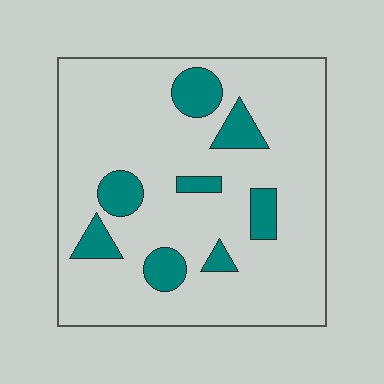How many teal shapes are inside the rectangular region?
8.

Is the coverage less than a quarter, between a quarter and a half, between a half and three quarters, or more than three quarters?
Less than a quarter.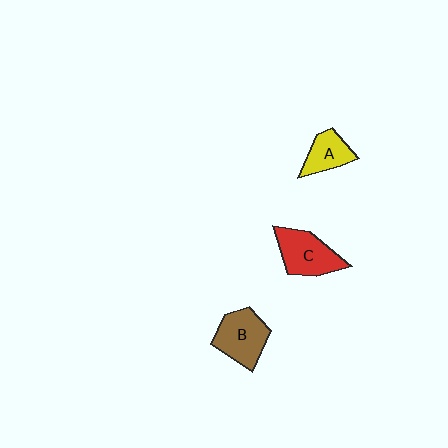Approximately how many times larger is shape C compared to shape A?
Approximately 1.6 times.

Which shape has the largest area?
Shape C (red).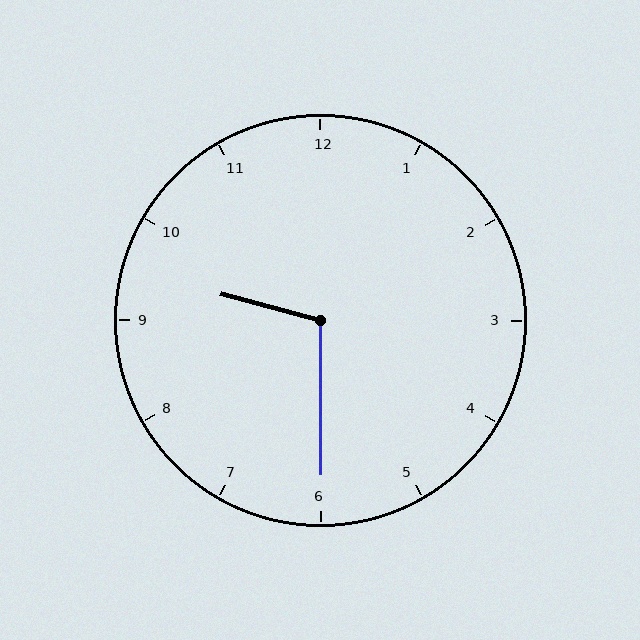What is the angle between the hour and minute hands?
Approximately 105 degrees.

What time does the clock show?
9:30.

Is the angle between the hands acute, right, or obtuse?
It is obtuse.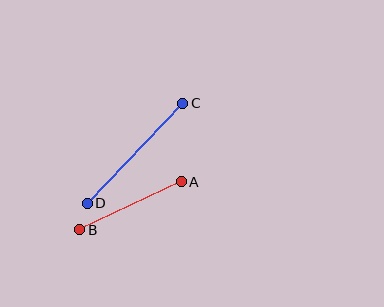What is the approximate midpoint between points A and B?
The midpoint is at approximately (131, 206) pixels.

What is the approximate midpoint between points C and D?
The midpoint is at approximately (135, 153) pixels.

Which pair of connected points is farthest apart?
Points C and D are farthest apart.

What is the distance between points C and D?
The distance is approximately 138 pixels.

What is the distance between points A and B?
The distance is approximately 113 pixels.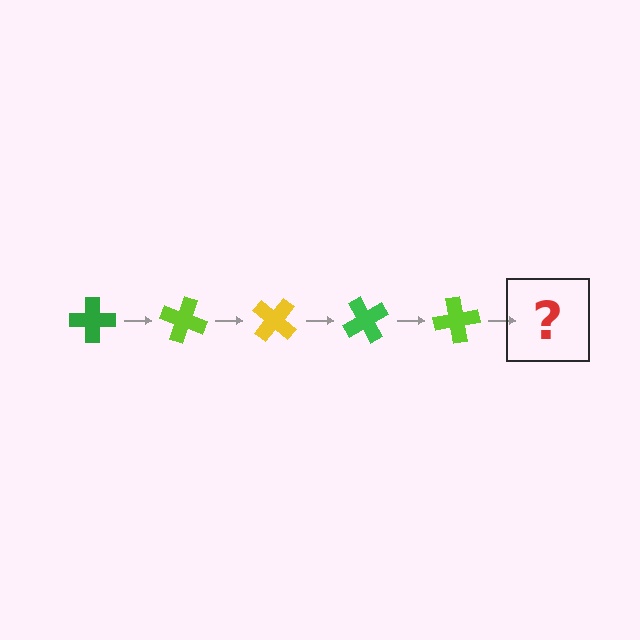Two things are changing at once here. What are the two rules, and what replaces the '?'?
The two rules are that it rotates 20 degrees each step and the color cycles through green, lime, and yellow. The '?' should be a yellow cross, rotated 100 degrees from the start.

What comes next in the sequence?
The next element should be a yellow cross, rotated 100 degrees from the start.